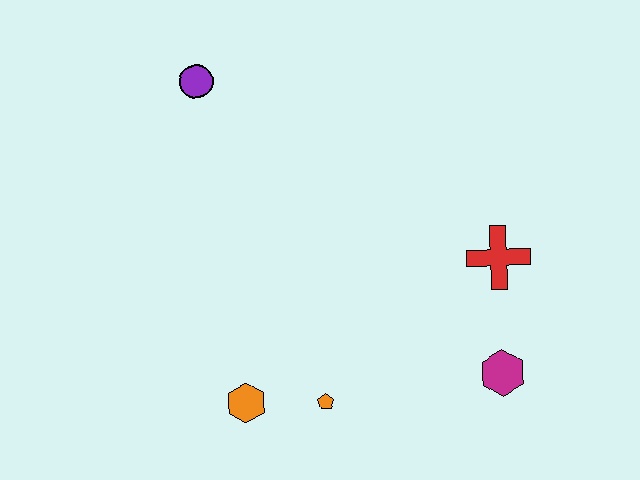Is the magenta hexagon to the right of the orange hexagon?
Yes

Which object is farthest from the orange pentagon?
The purple circle is farthest from the orange pentagon.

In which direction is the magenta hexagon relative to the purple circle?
The magenta hexagon is below the purple circle.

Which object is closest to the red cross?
The magenta hexagon is closest to the red cross.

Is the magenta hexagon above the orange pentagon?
Yes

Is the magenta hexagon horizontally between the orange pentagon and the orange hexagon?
No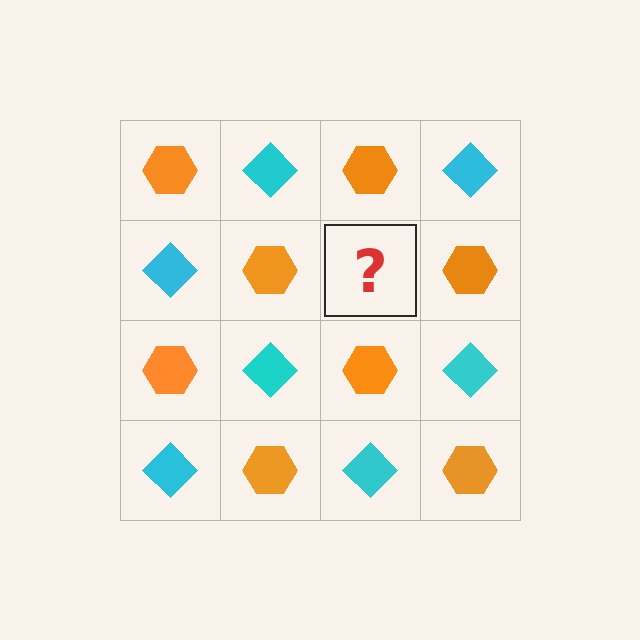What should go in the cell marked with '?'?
The missing cell should contain a cyan diamond.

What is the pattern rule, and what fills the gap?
The rule is that it alternates orange hexagon and cyan diamond in a checkerboard pattern. The gap should be filled with a cyan diamond.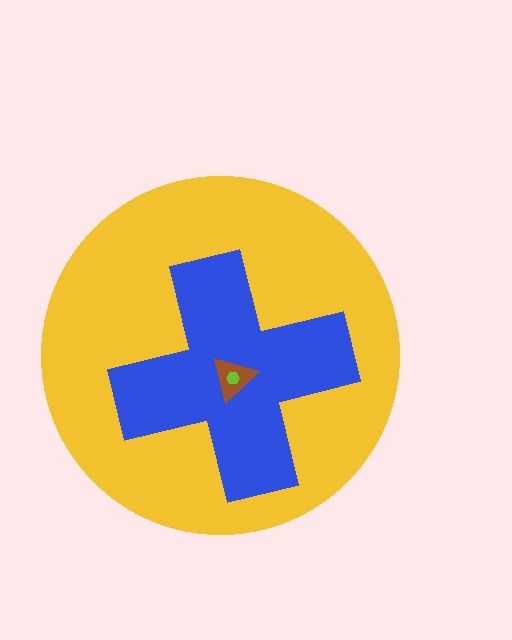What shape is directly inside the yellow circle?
The blue cross.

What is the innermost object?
The lime hexagon.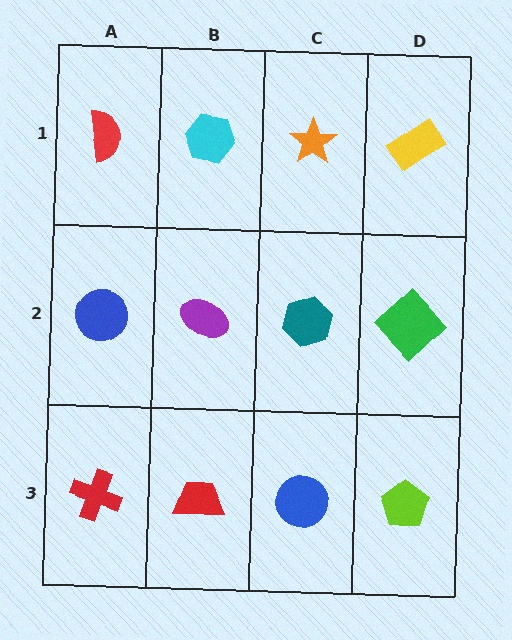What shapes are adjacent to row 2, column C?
An orange star (row 1, column C), a blue circle (row 3, column C), a purple ellipse (row 2, column B), a green diamond (row 2, column D).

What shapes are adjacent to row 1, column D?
A green diamond (row 2, column D), an orange star (row 1, column C).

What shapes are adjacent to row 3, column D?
A green diamond (row 2, column D), a blue circle (row 3, column C).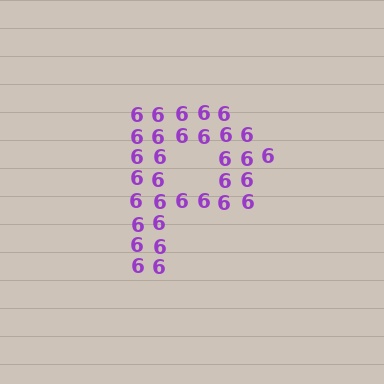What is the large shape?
The large shape is the letter P.